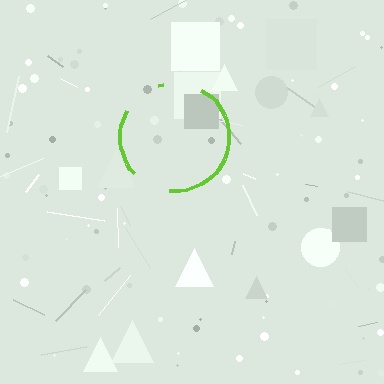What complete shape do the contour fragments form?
The contour fragments form a circle.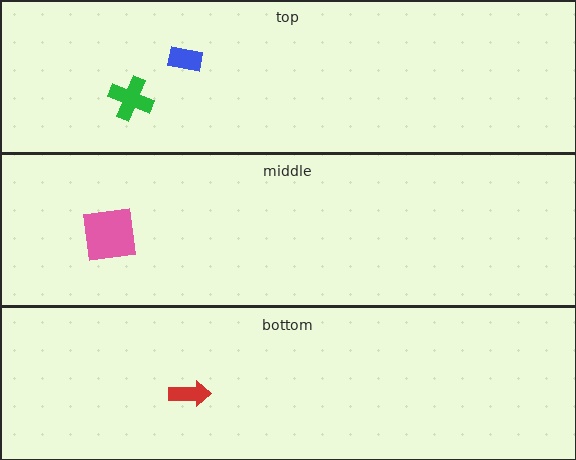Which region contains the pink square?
The middle region.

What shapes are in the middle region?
The pink square.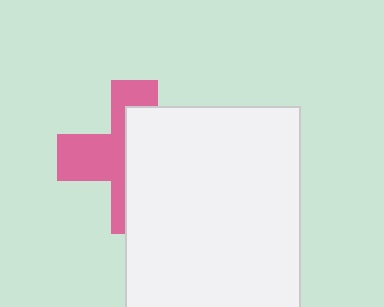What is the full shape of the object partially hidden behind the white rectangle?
The partially hidden object is a pink cross.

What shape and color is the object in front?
The object in front is a white rectangle.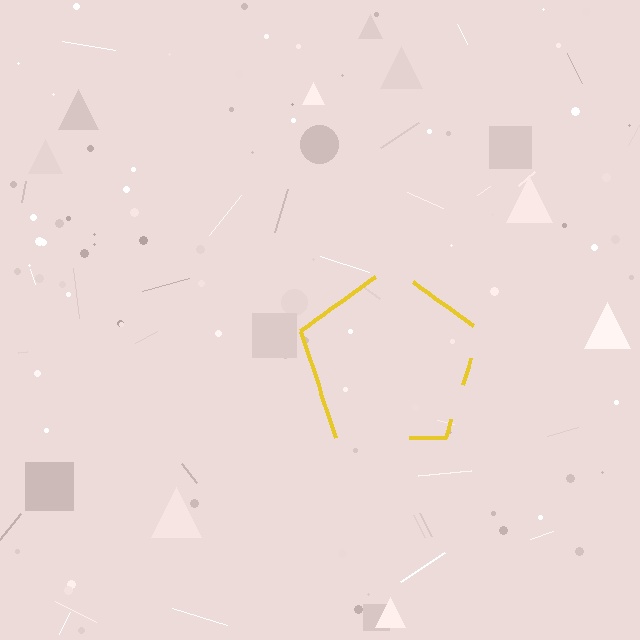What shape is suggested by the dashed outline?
The dashed outline suggests a pentagon.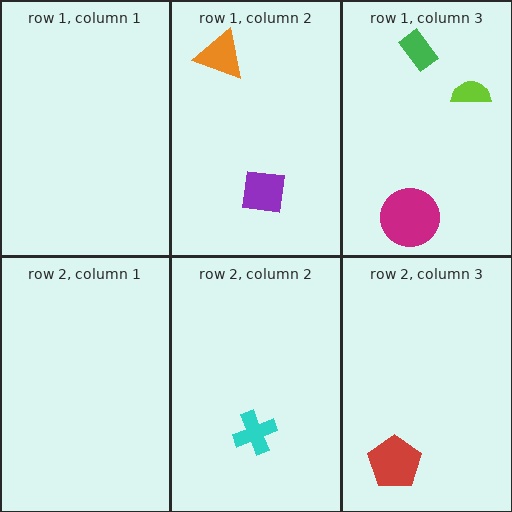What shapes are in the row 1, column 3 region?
The magenta circle, the lime semicircle, the green rectangle.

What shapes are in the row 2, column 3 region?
The red pentagon.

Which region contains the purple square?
The row 1, column 2 region.